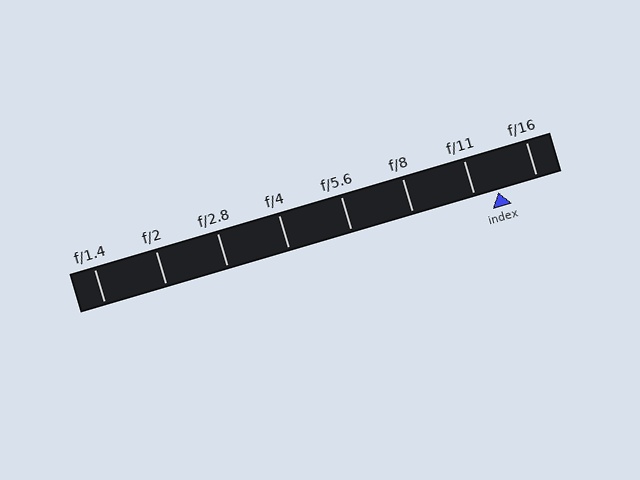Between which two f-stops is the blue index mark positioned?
The index mark is between f/11 and f/16.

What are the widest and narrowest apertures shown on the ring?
The widest aperture shown is f/1.4 and the narrowest is f/16.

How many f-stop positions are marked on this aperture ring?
There are 8 f-stop positions marked.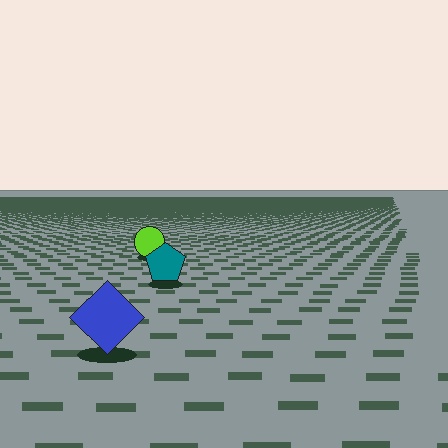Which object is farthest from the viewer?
The lime circle is farthest from the viewer. It appears smaller and the ground texture around it is denser.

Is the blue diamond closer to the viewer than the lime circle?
Yes. The blue diamond is closer — you can tell from the texture gradient: the ground texture is coarser near it.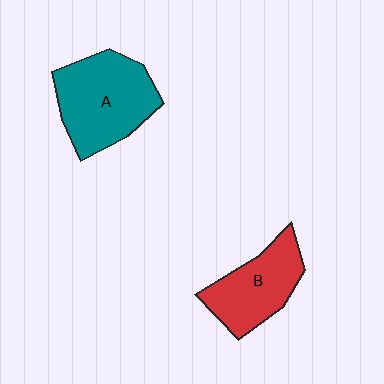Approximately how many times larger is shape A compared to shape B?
Approximately 1.3 times.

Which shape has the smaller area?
Shape B (red).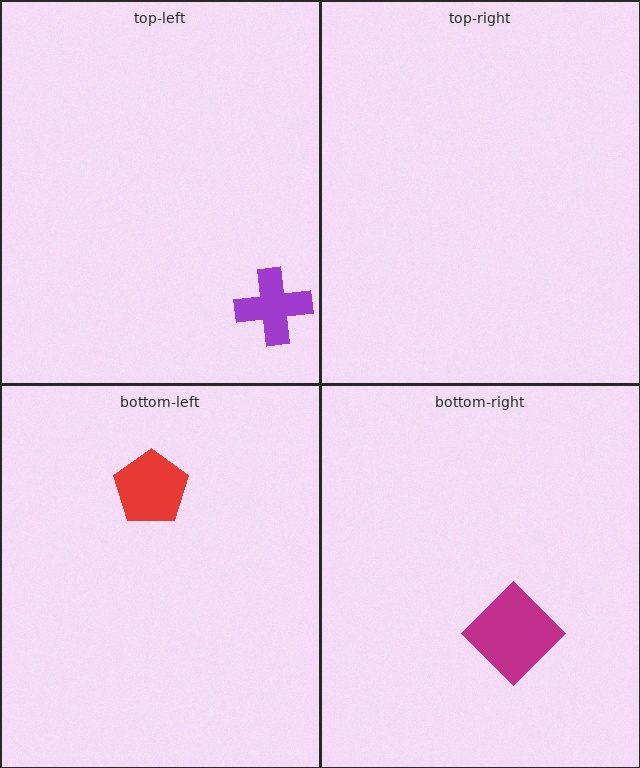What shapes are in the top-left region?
The purple cross.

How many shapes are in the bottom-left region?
1.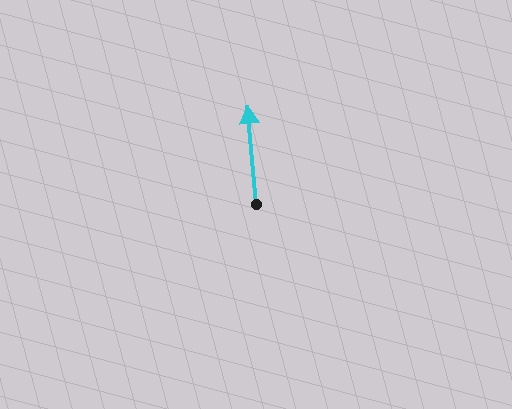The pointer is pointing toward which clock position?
Roughly 12 o'clock.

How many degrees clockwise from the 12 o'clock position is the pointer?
Approximately 355 degrees.